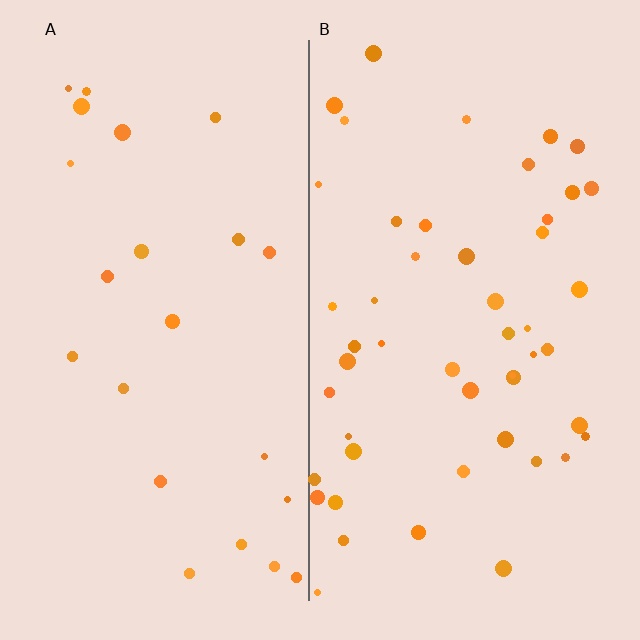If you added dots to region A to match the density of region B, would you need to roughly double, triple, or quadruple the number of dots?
Approximately double.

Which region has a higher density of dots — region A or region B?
B (the right).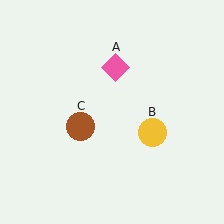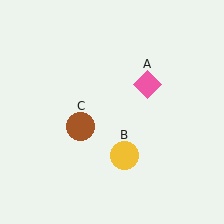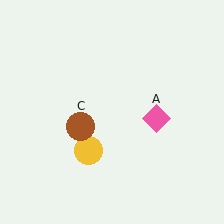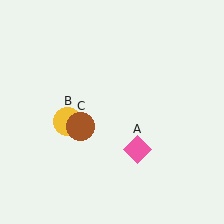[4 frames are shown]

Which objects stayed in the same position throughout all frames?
Brown circle (object C) remained stationary.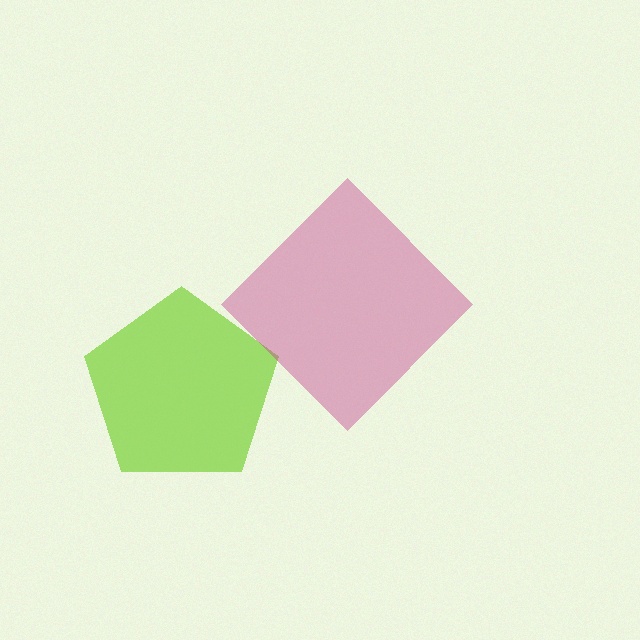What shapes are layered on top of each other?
The layered shapes are: a lime pentagon, a magenta diamond.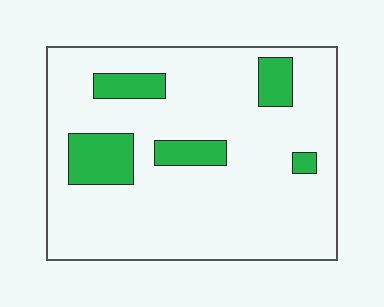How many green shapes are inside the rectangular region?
5.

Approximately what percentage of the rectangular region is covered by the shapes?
Approximately 15%.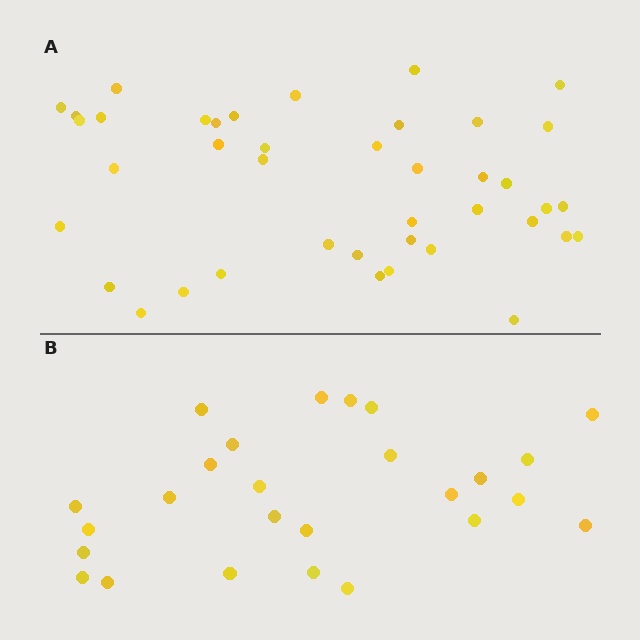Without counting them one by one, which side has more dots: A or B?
Region A (the top region) has more dots.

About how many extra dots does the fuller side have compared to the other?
Region A has approximately 15 more dots than region B.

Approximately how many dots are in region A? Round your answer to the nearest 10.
About 40 dots. (The exact count is 41, which rounds to 40.)